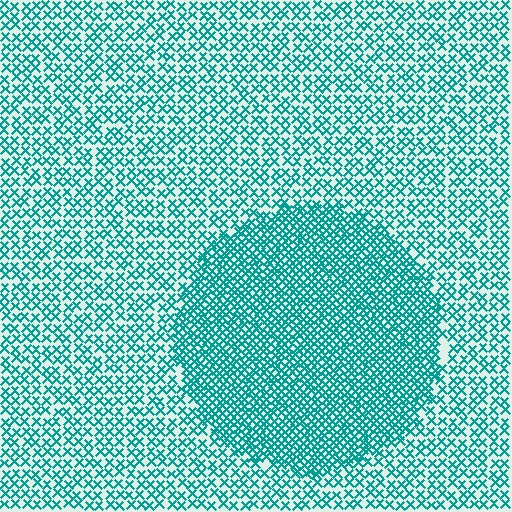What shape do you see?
I see a circle.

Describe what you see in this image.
The image contains small teal elements arranged at two different densities. A circle-shaped region is visible where the elements are more densely packed than the surrounding area.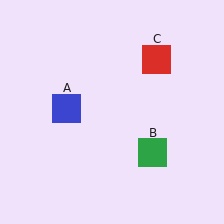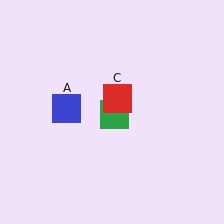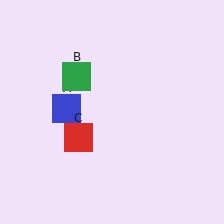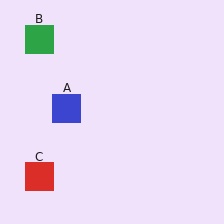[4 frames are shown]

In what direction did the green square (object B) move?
The green square (object B) moved up and to the left.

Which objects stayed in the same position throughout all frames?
Blue square (object A) remained stationary.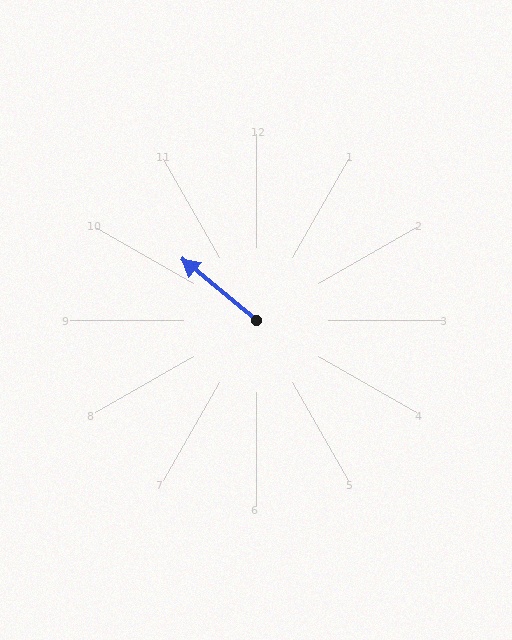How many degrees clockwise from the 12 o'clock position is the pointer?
Approximately 309 degrees.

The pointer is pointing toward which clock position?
Roughly 10 o'clock.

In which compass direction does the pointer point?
Northwest.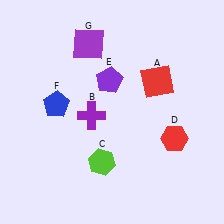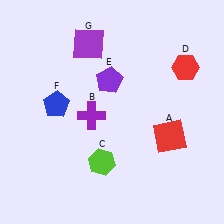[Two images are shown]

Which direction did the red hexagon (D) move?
The red hexagon (D) moved up.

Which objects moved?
The objects that moved are: the red square (A), the red hexagon (D).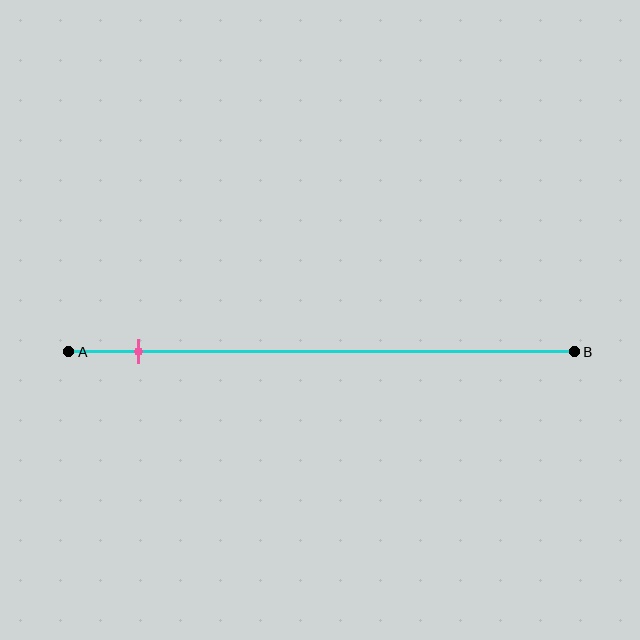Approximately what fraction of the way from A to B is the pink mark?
The pink mark is approximately 15% of the way from A to B.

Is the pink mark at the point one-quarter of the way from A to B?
No, the mark is at about 15% from A, not at the 25% one-quarter point.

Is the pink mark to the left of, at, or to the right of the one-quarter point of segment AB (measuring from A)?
The pink mark is to the left of the one-quarter point of segment AB.